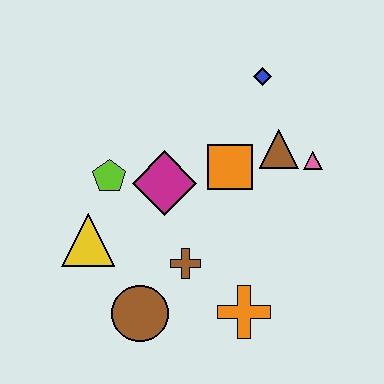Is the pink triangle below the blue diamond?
Yes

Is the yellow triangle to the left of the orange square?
Yes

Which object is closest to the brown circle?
The brown cross is closest to the brown circle.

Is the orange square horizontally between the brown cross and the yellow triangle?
No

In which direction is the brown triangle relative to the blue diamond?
The brown triangle is below the blue diamond.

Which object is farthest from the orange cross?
The blue diamond is farthest from the orange cross.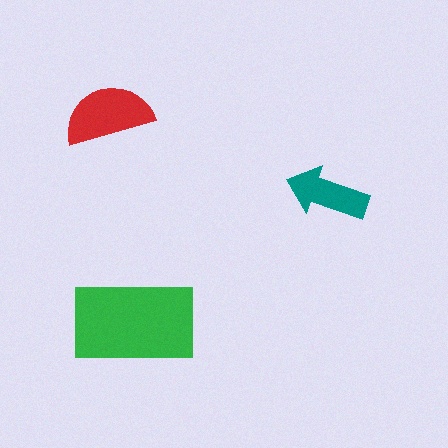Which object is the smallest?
The teal arrow.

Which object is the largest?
The green rectangle.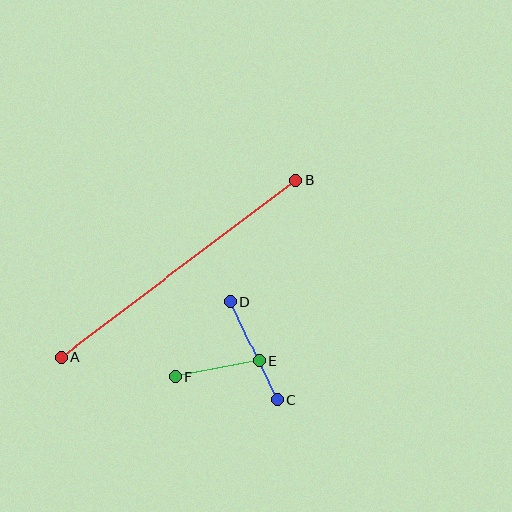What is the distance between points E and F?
The distance is approximately 86 pixels.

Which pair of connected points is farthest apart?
Points A and B are farthest apart.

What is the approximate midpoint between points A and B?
The midpoint is at approximately (178, 269) pixels.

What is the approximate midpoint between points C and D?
The midpoint is at approximately (254, 351) pixels.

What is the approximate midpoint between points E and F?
The midpoint is at approximately (217, 369) pixels.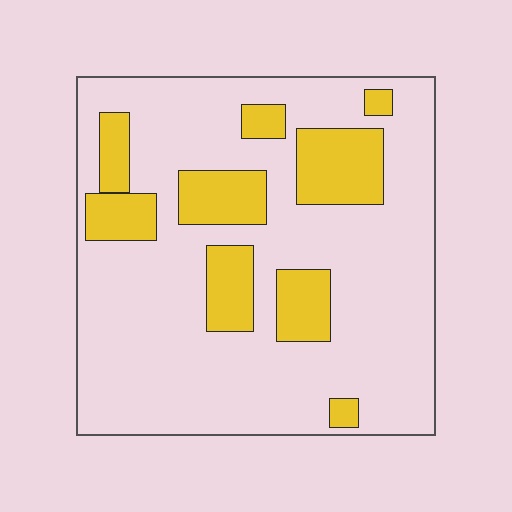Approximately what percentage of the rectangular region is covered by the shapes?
Approximately 20%.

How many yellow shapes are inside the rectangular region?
9.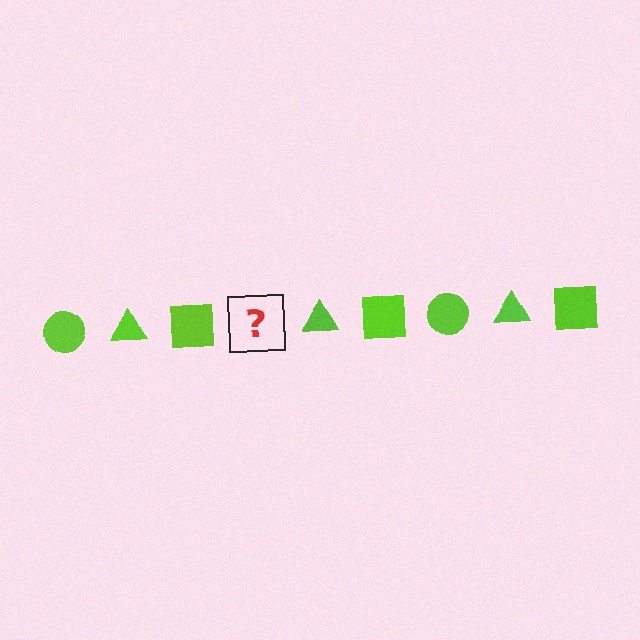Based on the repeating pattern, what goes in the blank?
The blank should be a lime circle.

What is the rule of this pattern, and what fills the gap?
The rule is that the pattern cycles through circle, triangle, square shapes in lime. The gap should be filled with a lime circle.